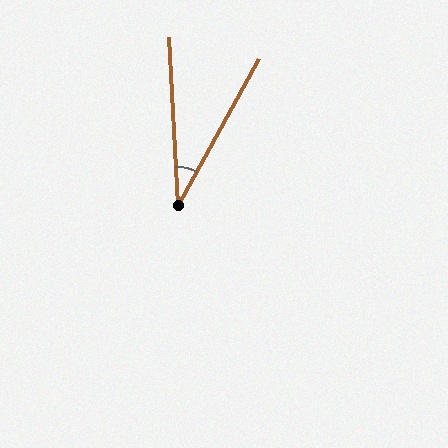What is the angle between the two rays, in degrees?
Approximately 32 degrees.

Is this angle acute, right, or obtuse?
It is acute.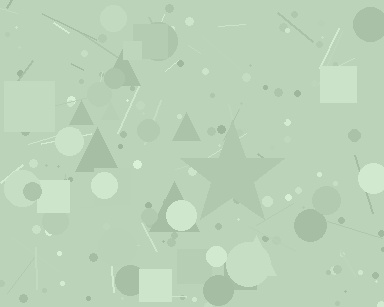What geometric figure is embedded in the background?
A star is embedded in the background.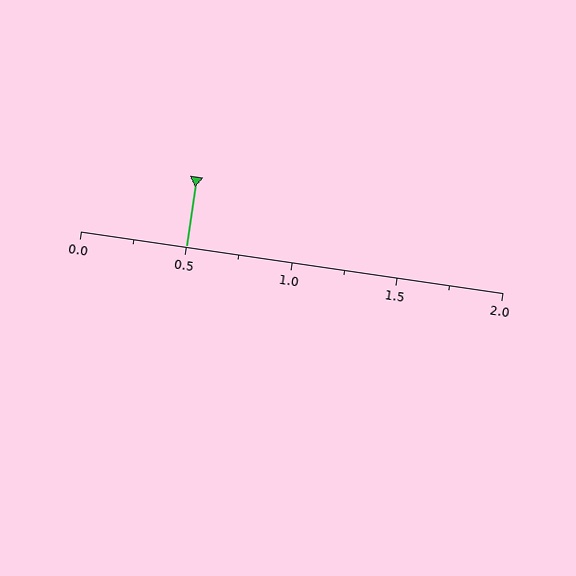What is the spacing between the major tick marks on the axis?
The major ticks are spaced 0.5 apart.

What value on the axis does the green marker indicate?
The marker indicates approximately 0.5.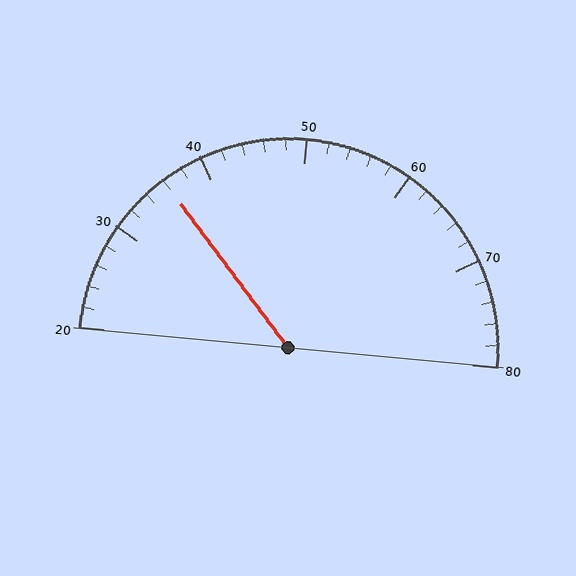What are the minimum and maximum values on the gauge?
The gauge ranges from 20 to 80.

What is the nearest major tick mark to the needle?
The nearest major tick mark is 40.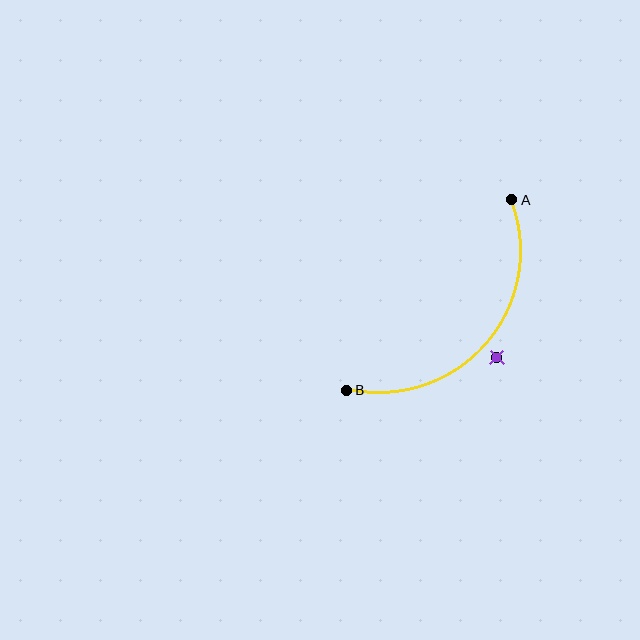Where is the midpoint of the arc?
The arc midpoint is the point on the curve farthest from the straight line joining A and B. It sits below and to the right of that line.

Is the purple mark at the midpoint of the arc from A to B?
No — the purple mark does not lie on the arc at all. It sits slightly outside the curve.